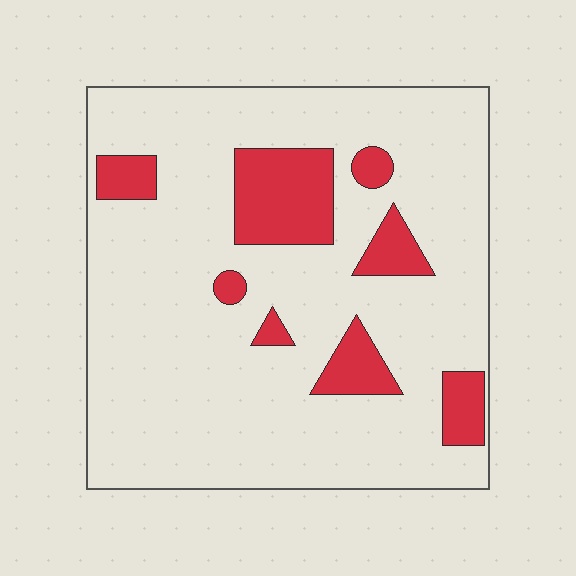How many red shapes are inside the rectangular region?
8.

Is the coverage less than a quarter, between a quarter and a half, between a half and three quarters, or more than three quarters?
Less than a quarter.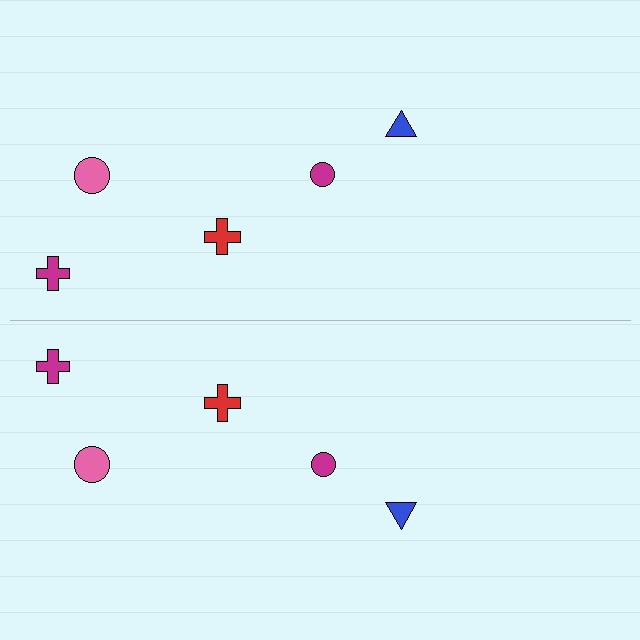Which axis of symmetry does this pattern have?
The pattern has a horizontal axis of symmetry running through the center of the image.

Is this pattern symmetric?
Yes, this pattern has bilateral (reflection) symmetry.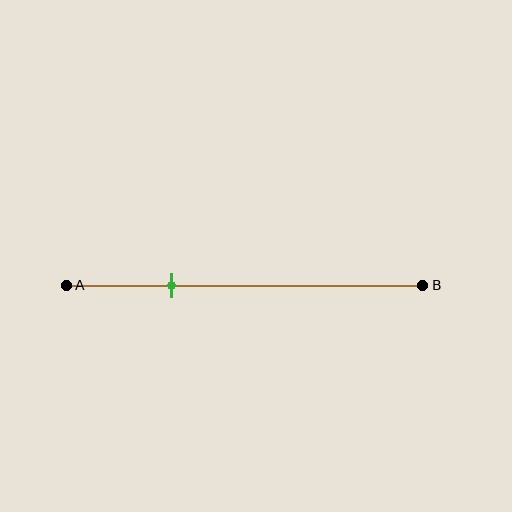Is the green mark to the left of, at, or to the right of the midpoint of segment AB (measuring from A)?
The green mark is to the left of the midpoint of segment AB.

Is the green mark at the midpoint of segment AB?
No, the mark is at about 30% from A, not at the 50% midpoint.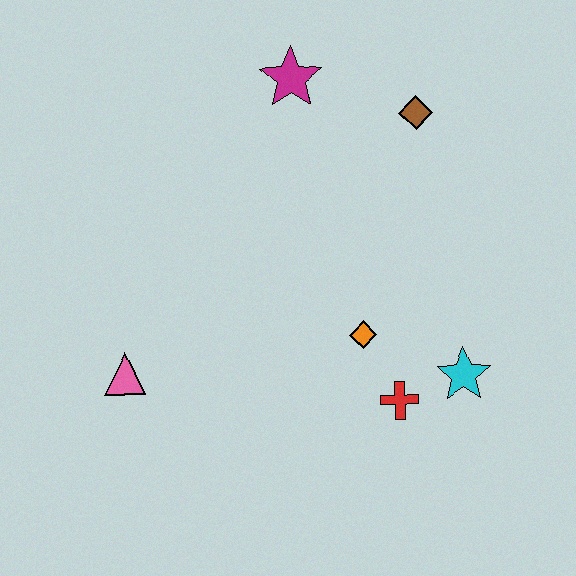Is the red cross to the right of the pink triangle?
Yes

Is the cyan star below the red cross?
No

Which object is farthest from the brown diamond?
The pink triangle is farthest from the brown diamond.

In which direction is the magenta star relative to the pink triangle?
The magenta star is above the pink triangle.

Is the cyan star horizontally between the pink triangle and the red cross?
No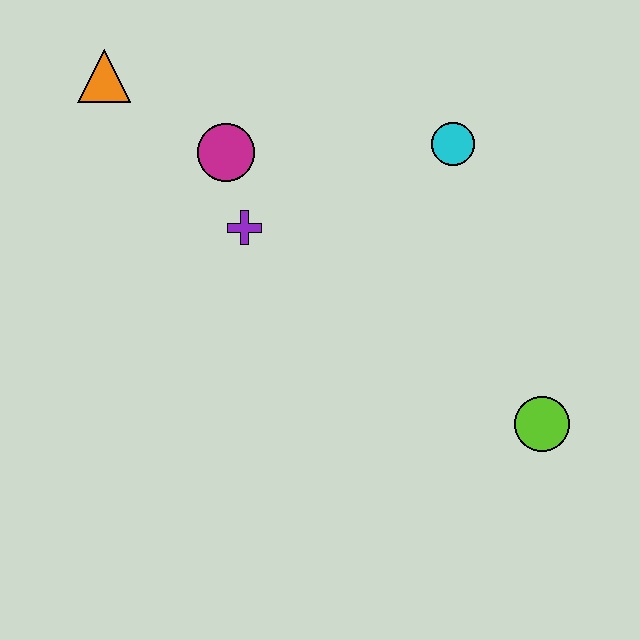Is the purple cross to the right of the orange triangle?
Yes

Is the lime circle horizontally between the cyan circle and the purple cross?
No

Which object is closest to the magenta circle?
The purple cross is closest to the magenta circle.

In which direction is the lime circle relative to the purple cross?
The lime circle is to the right of the purple cross.